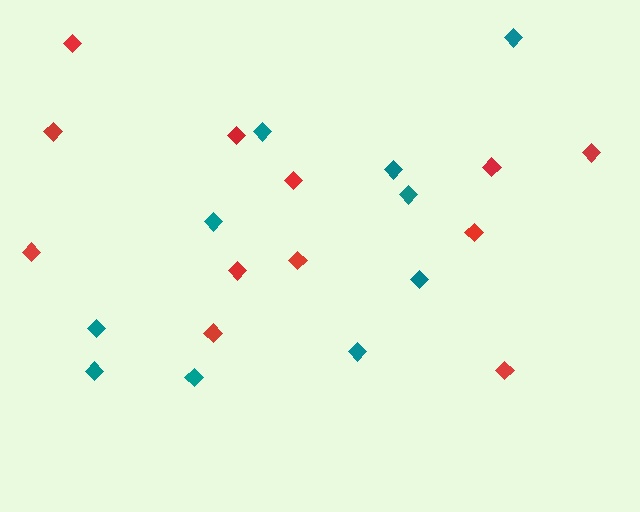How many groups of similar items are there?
There are 2 groups: one group of teal diamonds (10) and one group of red diamonds (12).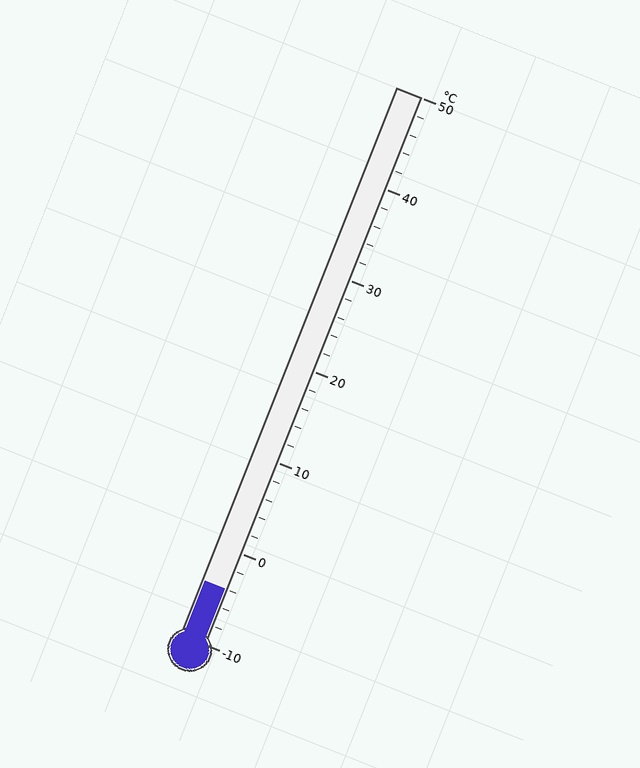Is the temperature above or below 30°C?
The temperature is below 30°C.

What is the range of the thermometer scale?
The thermometer scale ranges from -10°C to 50°C.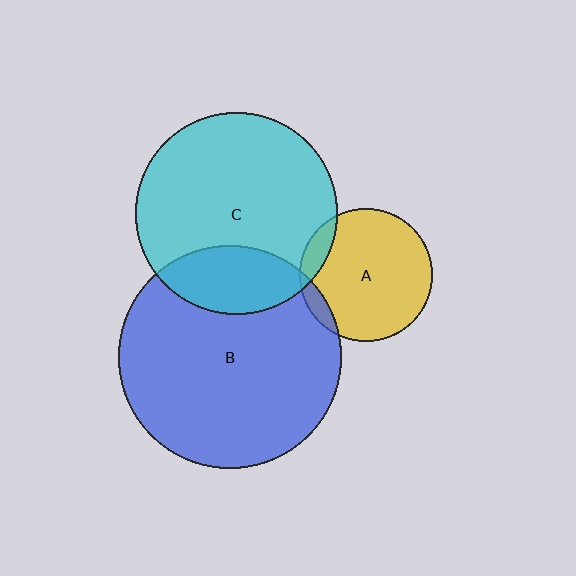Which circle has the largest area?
Circle B (blue).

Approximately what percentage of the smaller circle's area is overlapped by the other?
Approximately 10%.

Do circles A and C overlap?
Yes.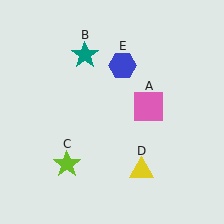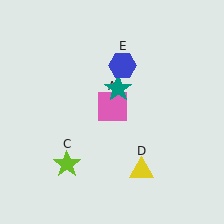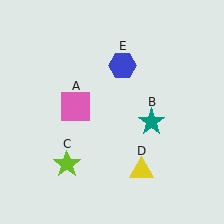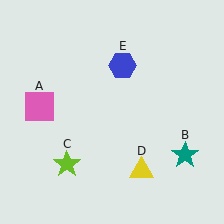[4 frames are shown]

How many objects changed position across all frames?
2 objects changed position: pink square (object A), teal star (object B).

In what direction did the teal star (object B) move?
The teal star (object B) moved down and to the right.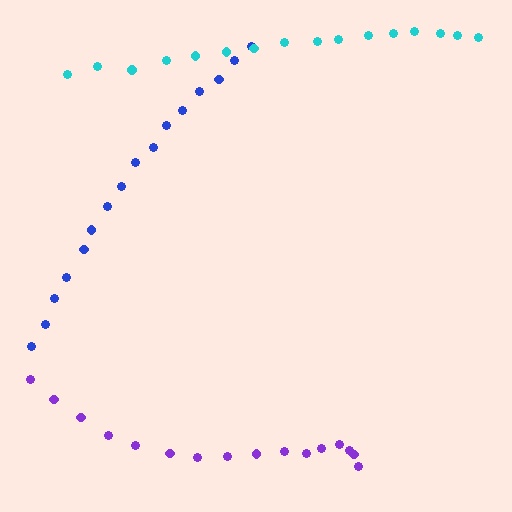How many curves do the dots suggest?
There are 3 distinct paths.